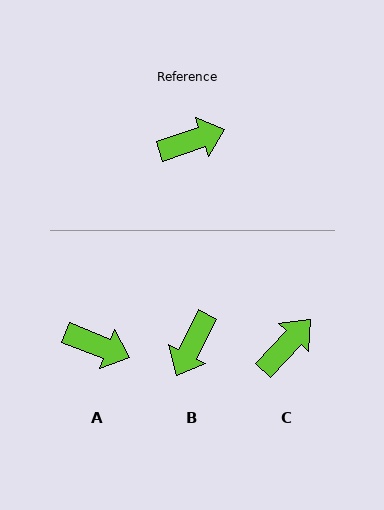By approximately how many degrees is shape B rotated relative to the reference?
Approximately 136 degrees clockwise.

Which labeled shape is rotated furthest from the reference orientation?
B, about 136 degrees away.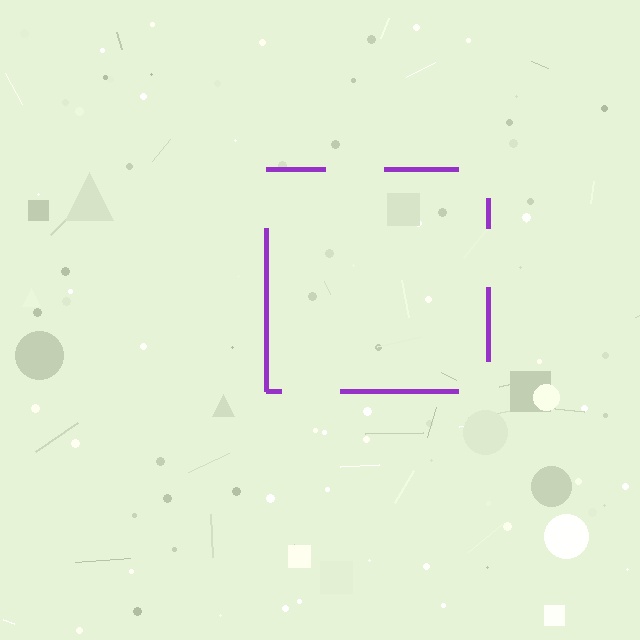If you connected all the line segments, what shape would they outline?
They would outline a square.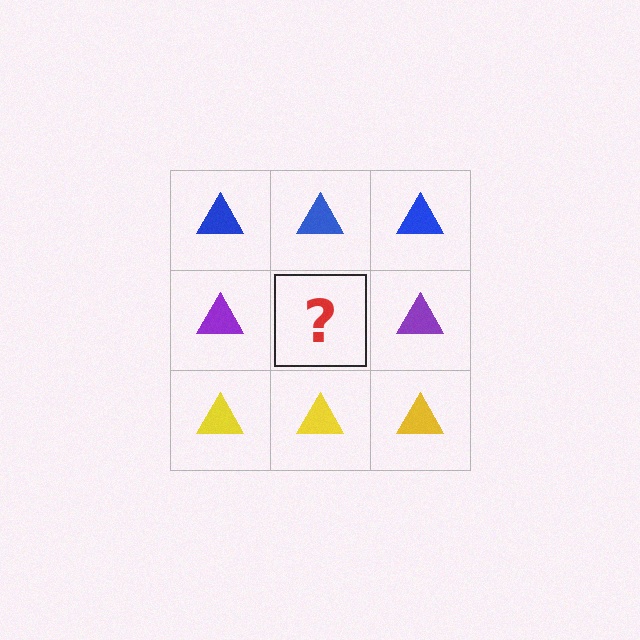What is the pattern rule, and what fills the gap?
The rule is that each row has a consistent color. The gap should be filled with a purple triangle.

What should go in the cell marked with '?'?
The missing cell should contain a purple triangle.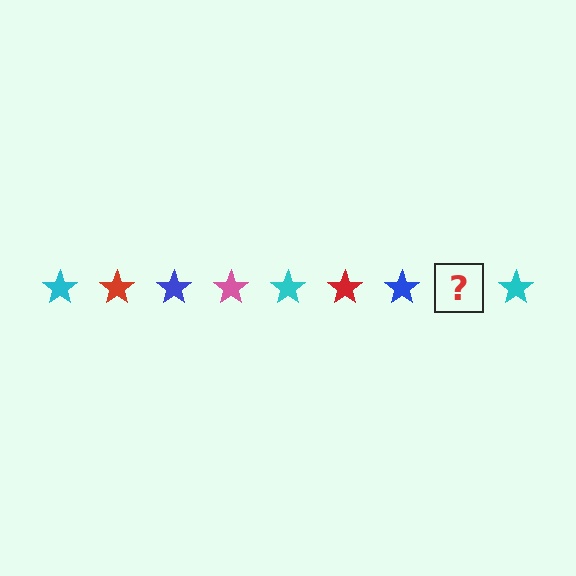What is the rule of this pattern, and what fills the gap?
The rule is that the pattern cycles through cyan, red, blue, pink stars. The gap should be filled with a pink star.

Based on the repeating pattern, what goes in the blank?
The blank should be a pink star.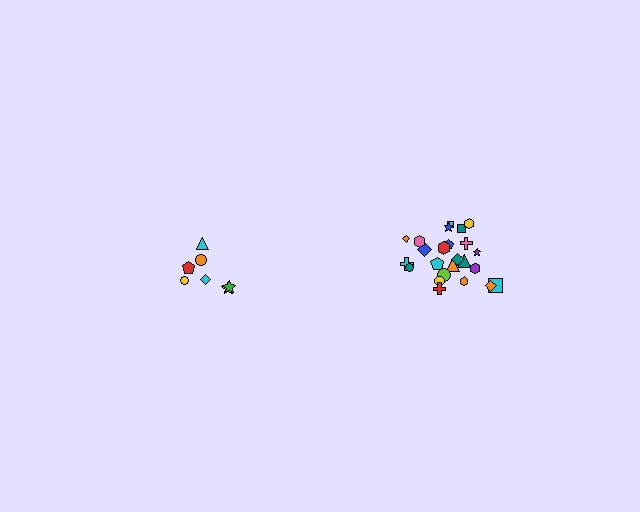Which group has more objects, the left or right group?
The right group.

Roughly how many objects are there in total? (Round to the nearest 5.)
Roughly 30 objects in total.